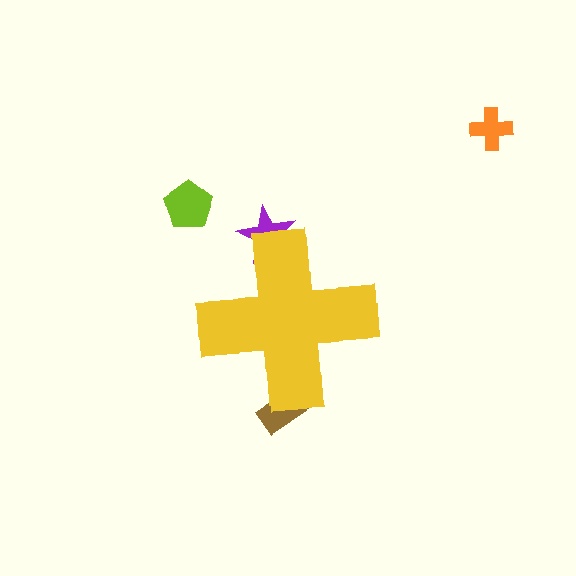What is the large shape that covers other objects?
A yellow cross.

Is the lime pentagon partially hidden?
No, the lime pentagon is fully visible.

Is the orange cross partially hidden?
No, the orange cross is fully visible.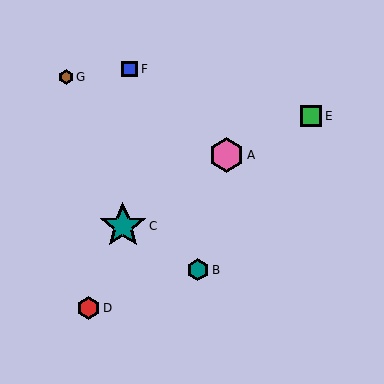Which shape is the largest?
The teal star (labeled C) is the largest.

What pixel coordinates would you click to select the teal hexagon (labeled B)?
Click at (198, 270) to select the teal hexagon B.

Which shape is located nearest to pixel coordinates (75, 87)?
The brown hexagon (labeled G) at (66, 77) is nearest to that location.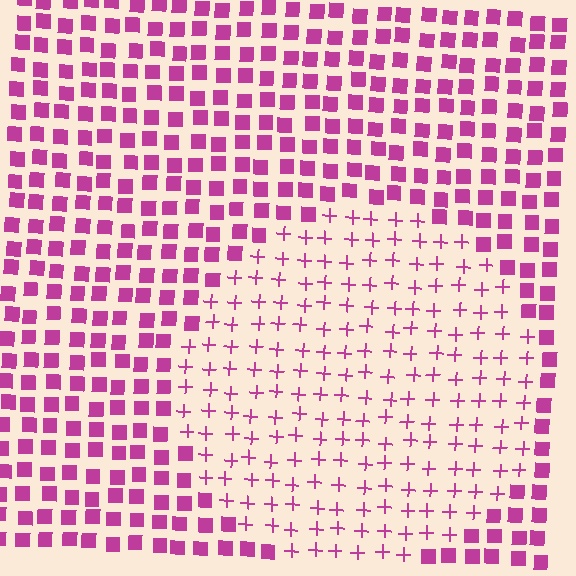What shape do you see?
I see a circle.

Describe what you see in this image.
The image is filled with small magenta elements arranged in a uniform grid. A circle-shaped region contains plus signs, while the surrounding area contains squares. The boundary is defined purely by the change in element shape.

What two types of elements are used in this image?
The image uses plus signs inside the circle region and squares outside it.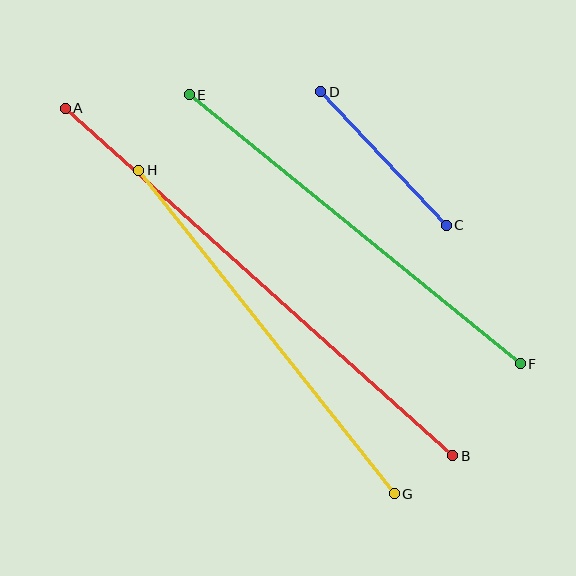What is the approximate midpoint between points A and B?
The midpoint is at approximately (259, 282) pixels.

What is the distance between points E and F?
The distance is approximately 427 pixels.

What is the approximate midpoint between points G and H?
The midpoint is at approximately (266, 332) pixels.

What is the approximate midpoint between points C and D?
The midpoint is at approximately (383, 158) pixels.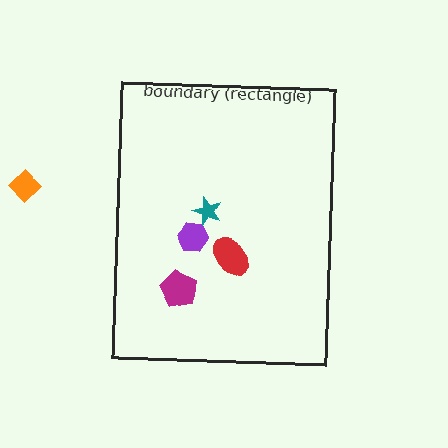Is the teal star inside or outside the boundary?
Inside.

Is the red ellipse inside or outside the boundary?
Inside.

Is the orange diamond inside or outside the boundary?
Outside.